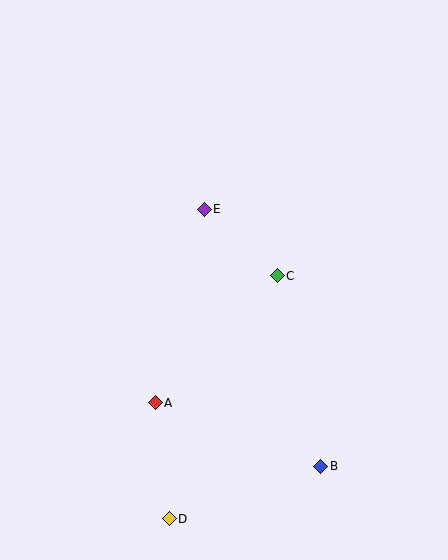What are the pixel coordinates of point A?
Point A is at (155, 403).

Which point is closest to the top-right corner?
Point E is closest to the top-right corner.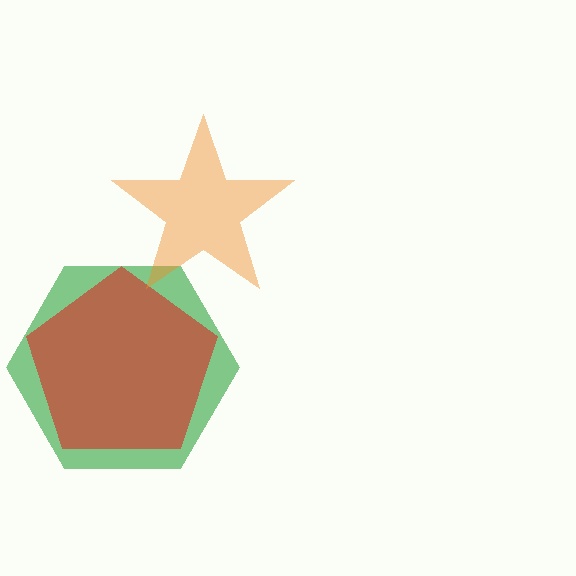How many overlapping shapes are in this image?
There are 3 overlapping shapes in the image.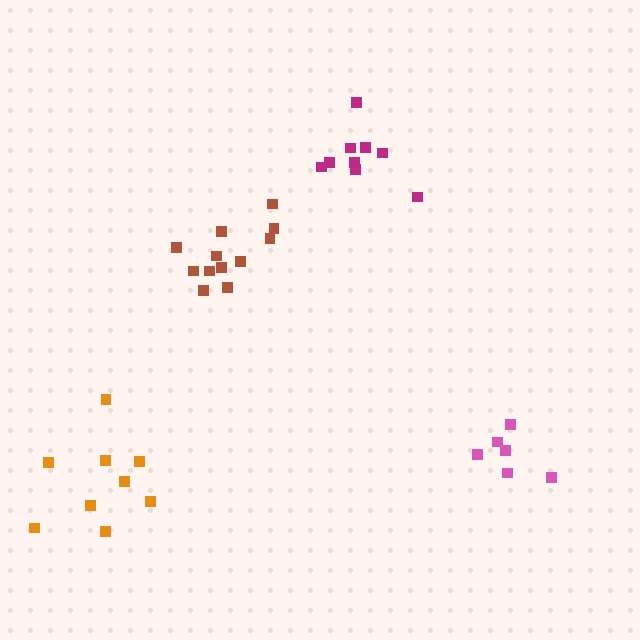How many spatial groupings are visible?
There are 4 spatial groupings.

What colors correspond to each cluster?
The clusters are colored: magenta, brown, pink, orange.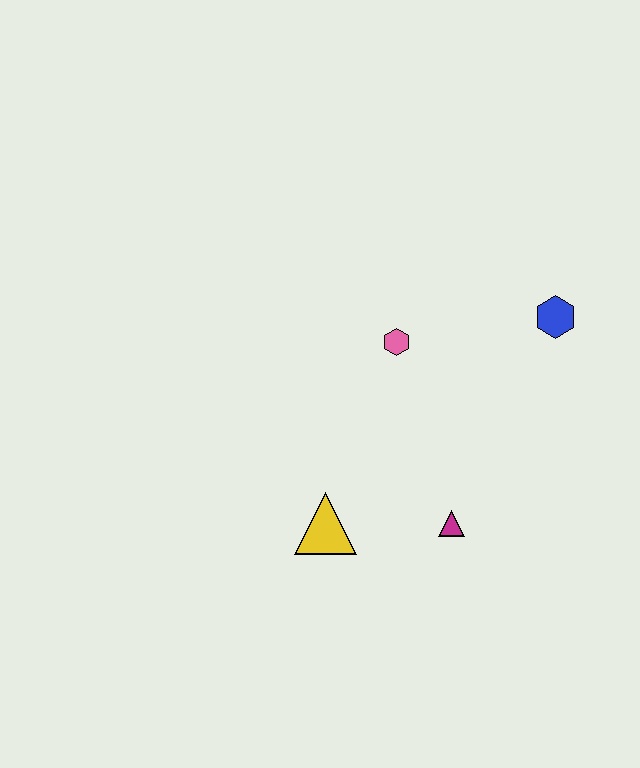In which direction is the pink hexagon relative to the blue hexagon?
The pink hexagon is to the left of the blue hexagon.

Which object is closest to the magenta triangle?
The yellow triangle is closest to the magenta triangle.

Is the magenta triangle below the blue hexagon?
Yes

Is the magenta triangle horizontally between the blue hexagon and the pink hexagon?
Yes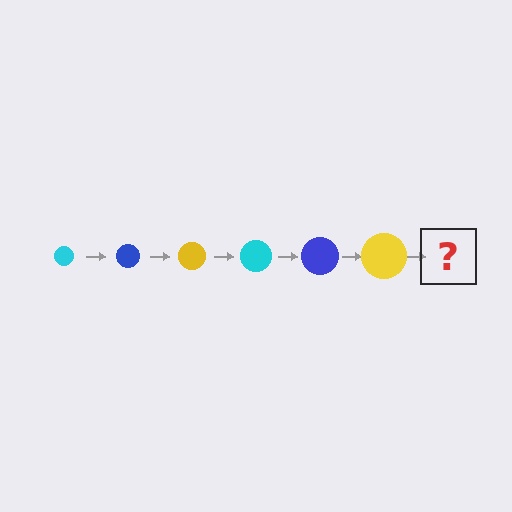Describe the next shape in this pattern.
It should be a cyan circle, larger than the previous one.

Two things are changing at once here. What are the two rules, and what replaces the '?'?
The two rules are that the circle grows larger each step and the color cycles through cyan, blue, and yellow. The '?' should be a cyan circle, larger than the previous one.